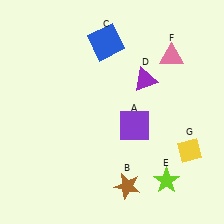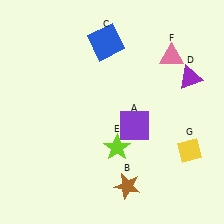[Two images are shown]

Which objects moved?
The objects that moved are: the purple triangle (D), the lime star (E).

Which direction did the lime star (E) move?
The lime star (E) moved left.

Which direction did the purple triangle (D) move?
The purple triangle (D) moved right.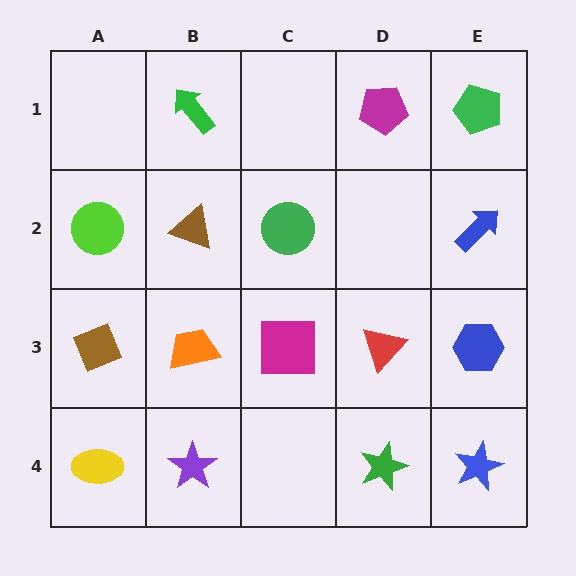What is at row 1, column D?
A magenta pentagon.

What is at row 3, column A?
A brown diamond.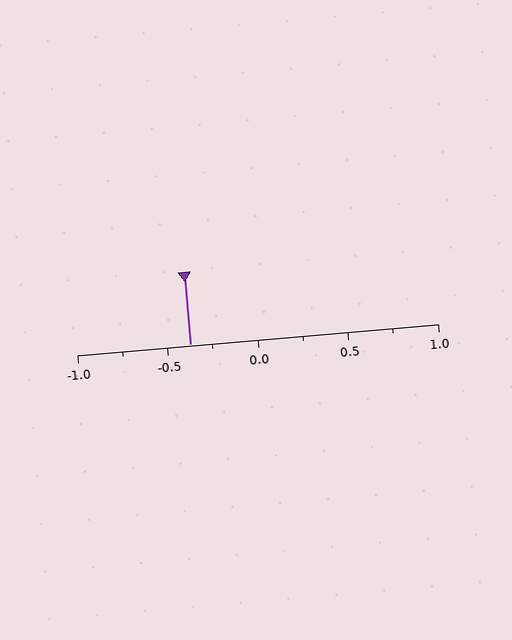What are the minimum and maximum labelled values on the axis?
The axis runs from -1.0 to 1.0.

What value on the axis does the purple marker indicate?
The marker indicates approximately -0.38.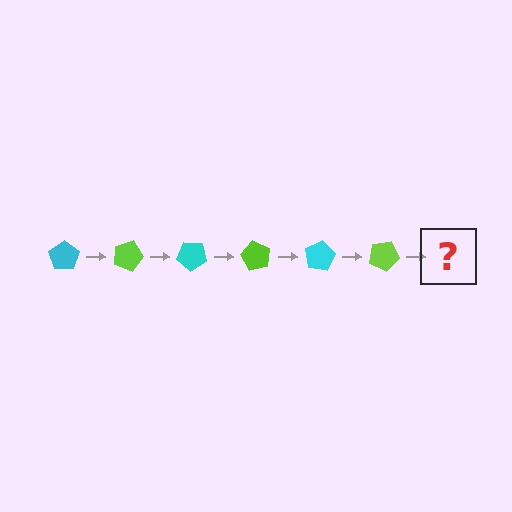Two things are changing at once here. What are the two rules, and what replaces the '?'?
The two rules are that it rotates 20 degrees each step and the color cycles through cyan and lime. The '?' should be a cyan pentagon, rotated 120 degrees from the start.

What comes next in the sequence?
The next element should be a cyan pentagon, rotated 120 degrees from the start.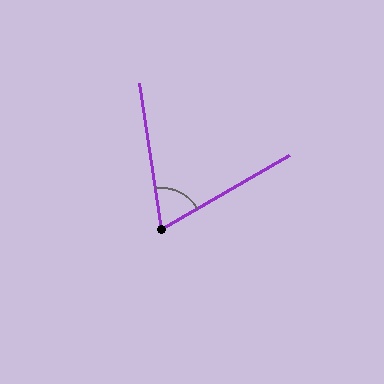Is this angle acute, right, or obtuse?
It is acute.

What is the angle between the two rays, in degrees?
Approximately 68 degrees.